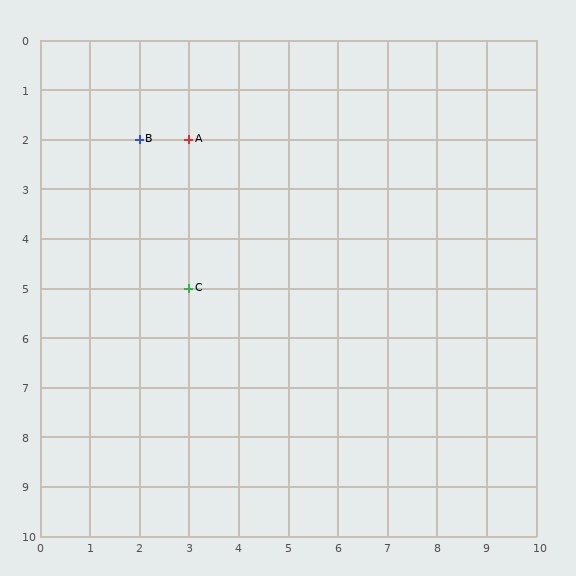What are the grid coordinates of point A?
Point A is at grid coordinates (3, 2).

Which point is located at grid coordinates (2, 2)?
Point B is at (2, 2).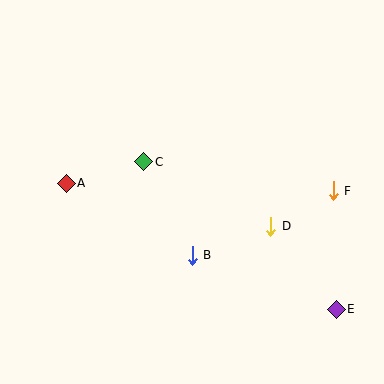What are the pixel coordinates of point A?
Point A is at (66, 183).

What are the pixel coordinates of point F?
Point F is at (333, 191).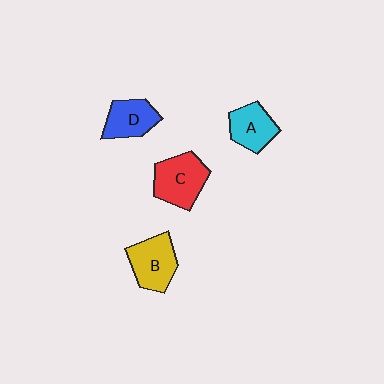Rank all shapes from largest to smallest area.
From largest to smallest: C (red), B (yellow), D (blue), A (cyan).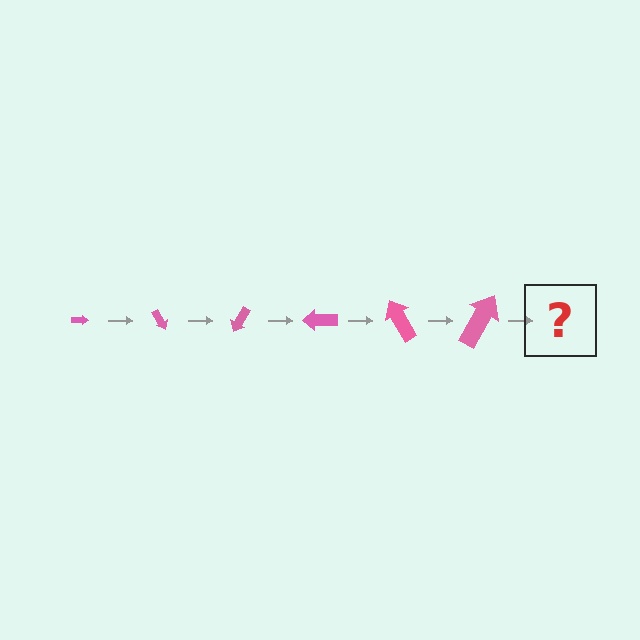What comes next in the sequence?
The next element should be an arrow, larger than the previous one and rotated 360 degrees from the start.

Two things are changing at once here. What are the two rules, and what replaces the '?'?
The two rules are that the arrow grows larger each step and it rotates 60 degrees each step. The '?' should be an arrow, larger than the previous one and rotated 360 degrees from the start.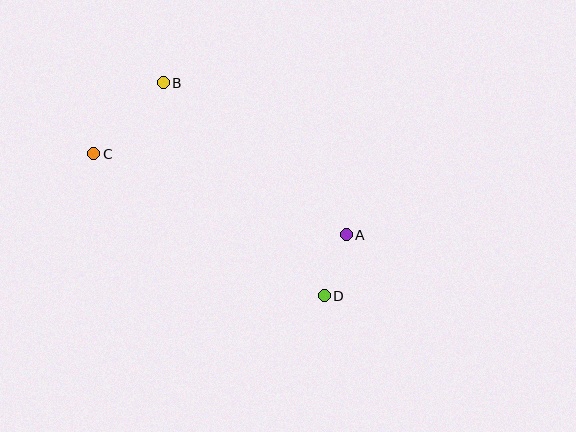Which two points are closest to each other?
Points A and D are closest to each other.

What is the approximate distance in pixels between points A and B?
The distance between A and B is approximately 238 pixels.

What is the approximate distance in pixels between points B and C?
The distance between B and C is approximately 99 pixels.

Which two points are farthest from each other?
Points C and D are farthest from each other.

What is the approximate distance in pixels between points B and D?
The distance between B and D is approximately 267 pixels.